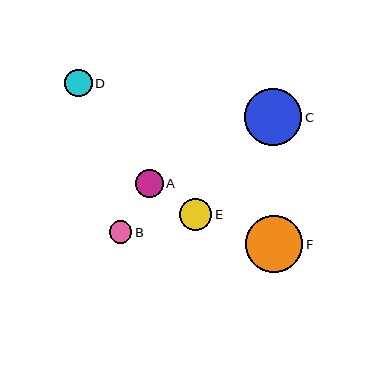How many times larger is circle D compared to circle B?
Circle D is approximately 1.2 times the size of circle B.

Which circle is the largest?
Circle F is the largest with a size of approximately 57 pixels.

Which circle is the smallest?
Circle B is the smallest with a size of approximately 23 pixels.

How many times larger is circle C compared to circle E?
Circle C is approximately 1.8 times the size of circle E.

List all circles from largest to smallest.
From largest to smallest: F, C, E, A, D, B.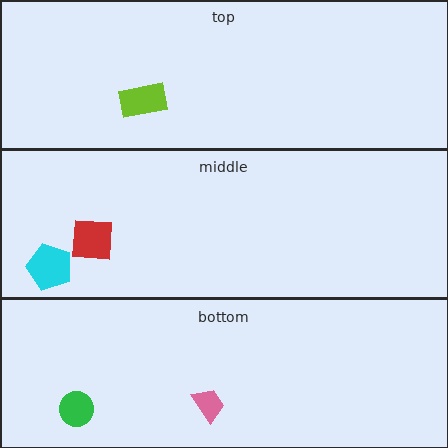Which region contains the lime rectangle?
The top region.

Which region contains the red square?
The middle region.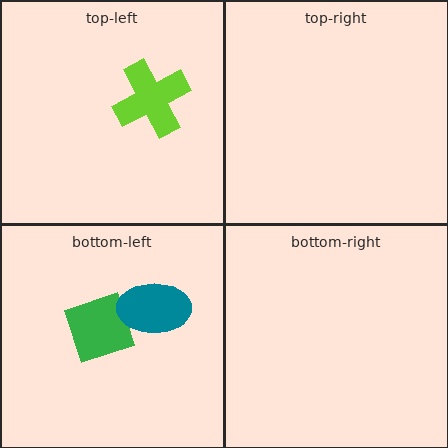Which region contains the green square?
The bottom-left region.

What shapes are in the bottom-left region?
The green square, the teal ellipse.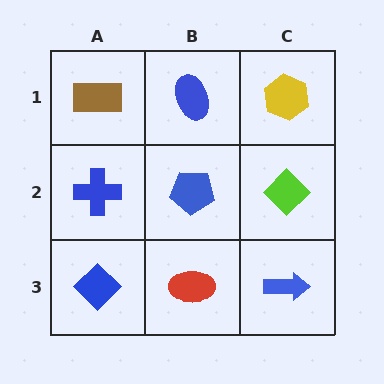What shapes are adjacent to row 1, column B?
A blue pentagon (row 2, column B), a brown rectangle (row 1, column A), a yellow hexagon (row 1, column C).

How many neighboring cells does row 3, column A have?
2.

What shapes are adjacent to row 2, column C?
A yellow hexagon (row 1, column C), a blue arrow (row 3, column C), a blue pentagon (row 2, column B).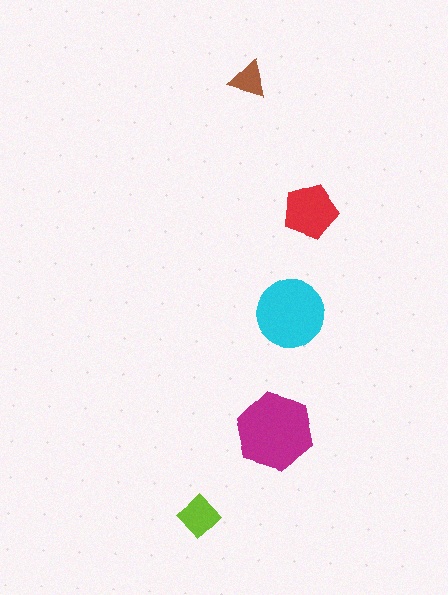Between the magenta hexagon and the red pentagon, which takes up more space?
The magenta hexagon.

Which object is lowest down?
The lime diamond is bottommost.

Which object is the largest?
The magenta hexagon.